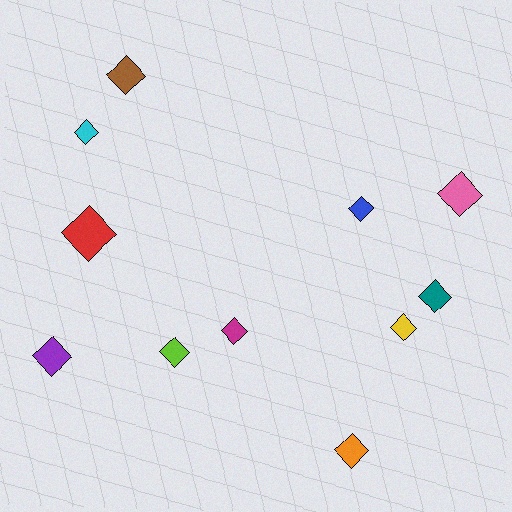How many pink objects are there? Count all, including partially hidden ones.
There is 1 pink object.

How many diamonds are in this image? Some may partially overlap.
There are 11 diamonds.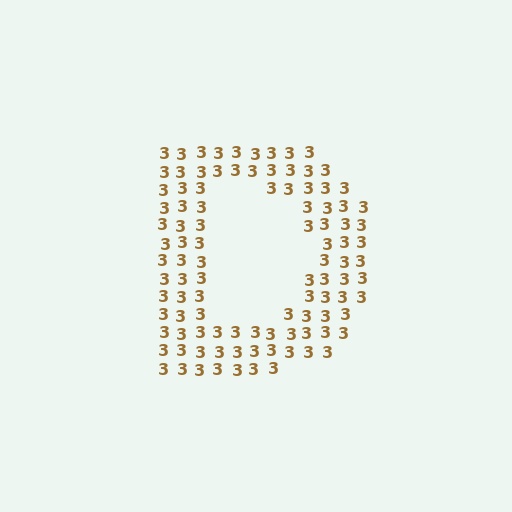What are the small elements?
The small elements are digit 3's.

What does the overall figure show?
The overall figure shows the letter D.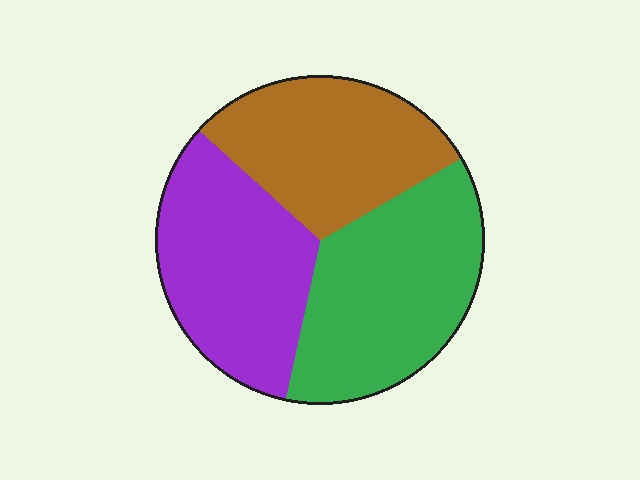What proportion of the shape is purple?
Purple covers 33% of the shape.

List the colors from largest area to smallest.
From largest to smallest: green, purple, brown.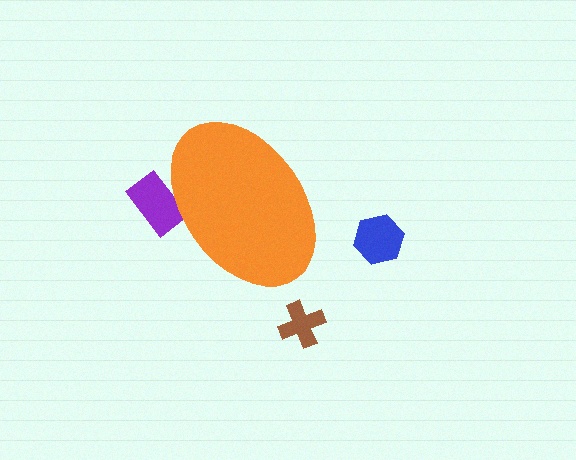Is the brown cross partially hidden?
No, the brown cross is fully visible.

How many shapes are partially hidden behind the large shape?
1 shape is partially hidden.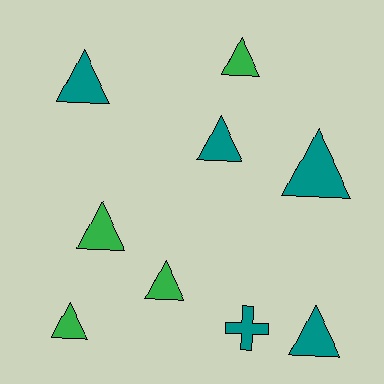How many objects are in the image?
There are 9 objects.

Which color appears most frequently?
Teal, with 5 objects.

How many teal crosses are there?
There is 1 teal cross.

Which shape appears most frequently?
Triangle, with 8 objects.